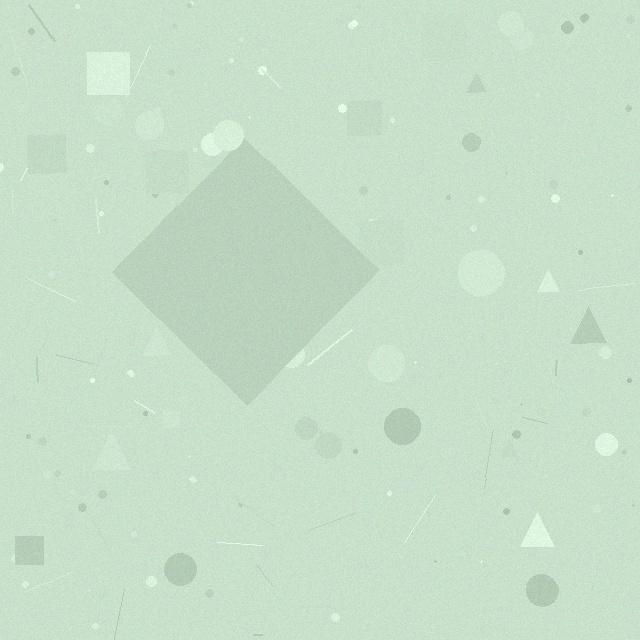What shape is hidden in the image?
A diamond is hidden in the image.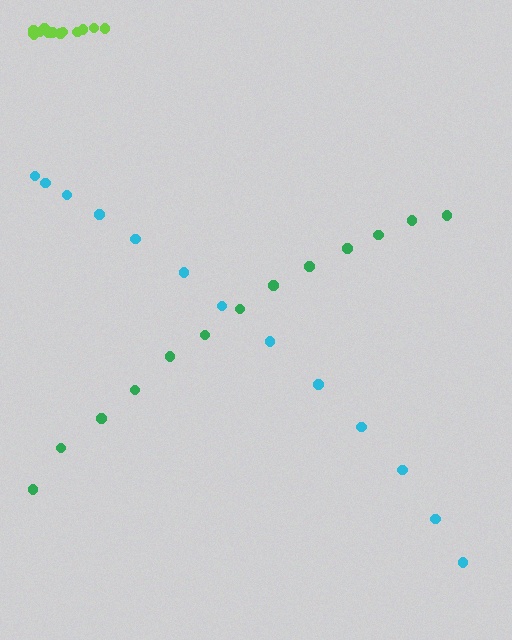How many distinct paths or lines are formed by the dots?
There are 3 distinct paths.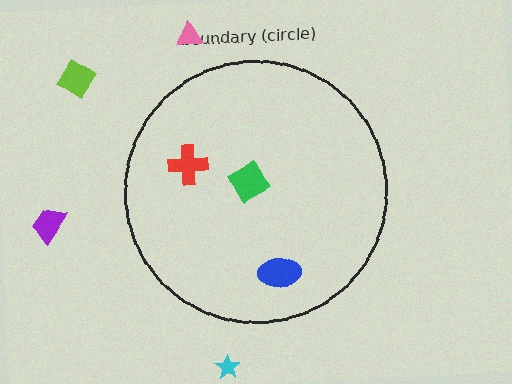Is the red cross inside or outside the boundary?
Inside.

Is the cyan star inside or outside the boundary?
Outside.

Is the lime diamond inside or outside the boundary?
Outside.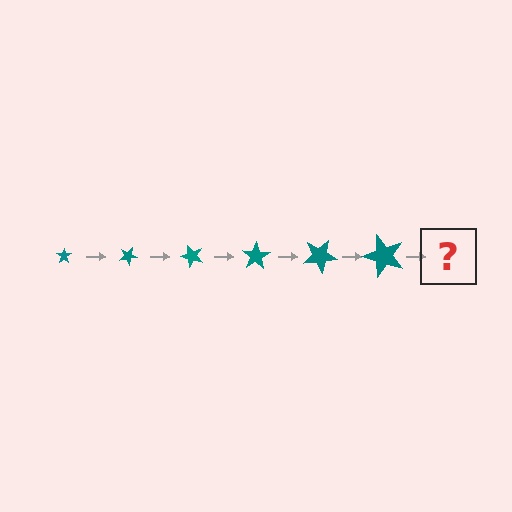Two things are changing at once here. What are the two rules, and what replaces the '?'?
The two rules are that the star grows larger each step and it rotates 25 degrees each step. The '?' should be a star, larger than the previous one and rotated 150 degrees from the start.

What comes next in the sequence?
The next element should be a star, larger than the previous one and rotated 150 degrees from the start.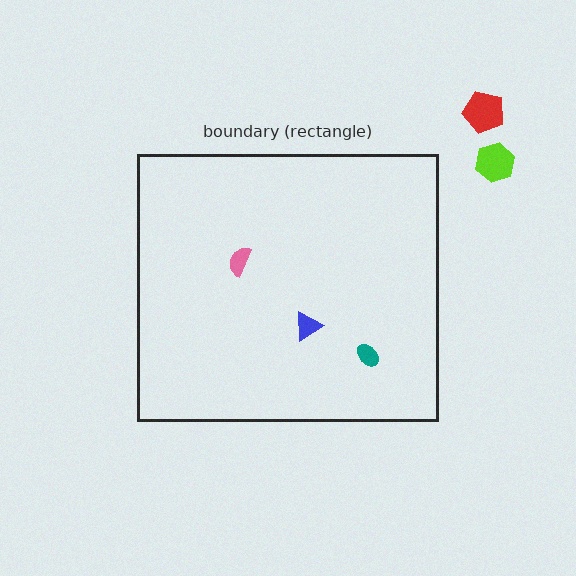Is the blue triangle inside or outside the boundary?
Inside.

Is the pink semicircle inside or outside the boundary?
Inside.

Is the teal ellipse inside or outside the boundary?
Inside.